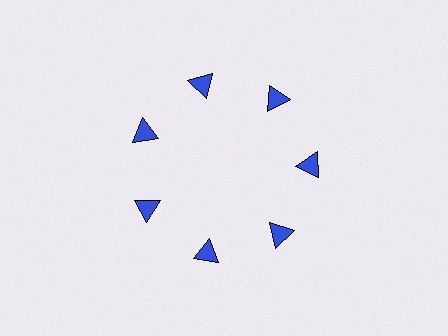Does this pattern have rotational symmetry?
Yes, this pattern has 7-fold rotational symmetry. It looks the same after rotating 51 degrees around the center.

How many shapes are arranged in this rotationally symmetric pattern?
There are 7 shapes, arranged in 7 groups of 1.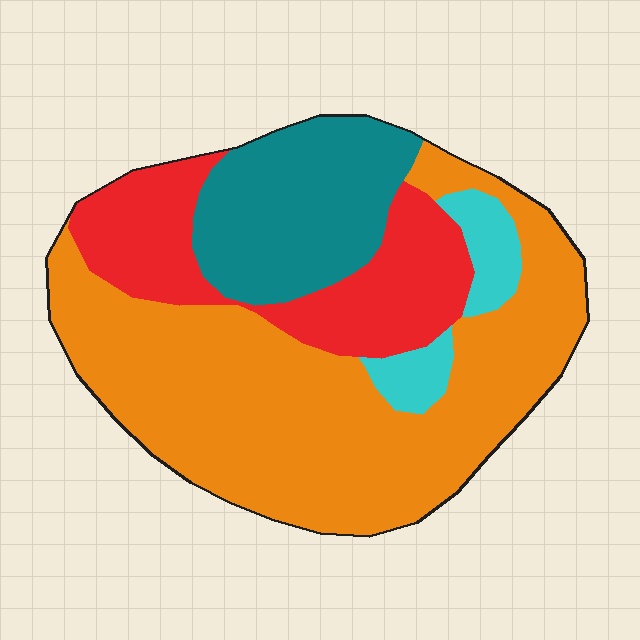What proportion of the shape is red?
Red takes up about one fifth (1/5) of the shape.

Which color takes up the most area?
Orange, at roughly 55%.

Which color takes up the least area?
Cyan, at roughly 5%.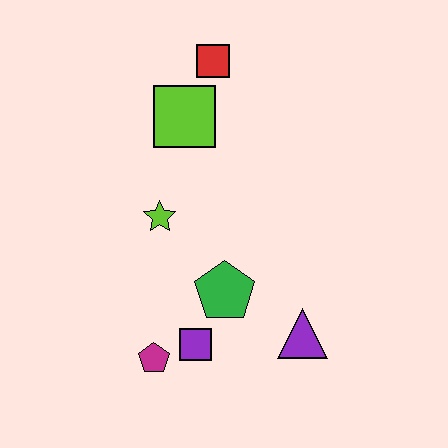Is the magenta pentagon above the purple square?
No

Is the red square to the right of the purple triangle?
No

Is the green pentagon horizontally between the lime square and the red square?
No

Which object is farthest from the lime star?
The purple triangle is farthest from the lime star.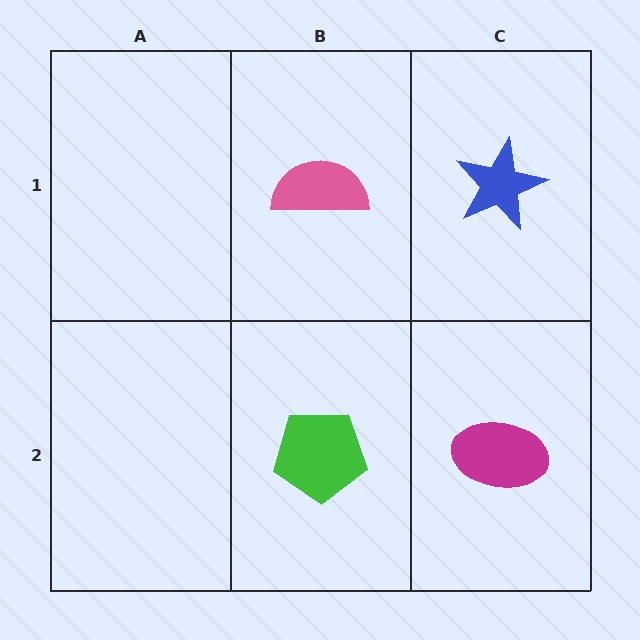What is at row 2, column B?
A green pentagon.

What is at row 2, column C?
A magenta ellipse.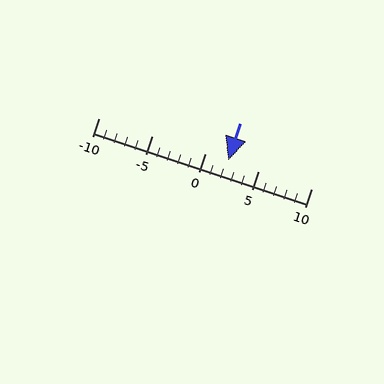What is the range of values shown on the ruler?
The ruler shows values from -10 to 10.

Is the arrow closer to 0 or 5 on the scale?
The arrow is closer to 0.